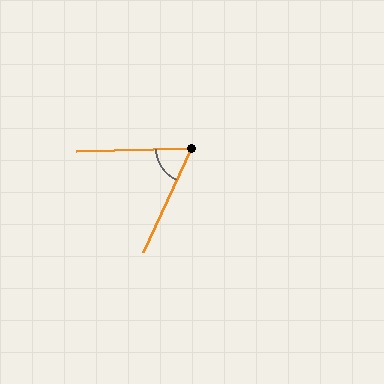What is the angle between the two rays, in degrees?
Approximately 64 degrees.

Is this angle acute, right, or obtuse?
It is acute.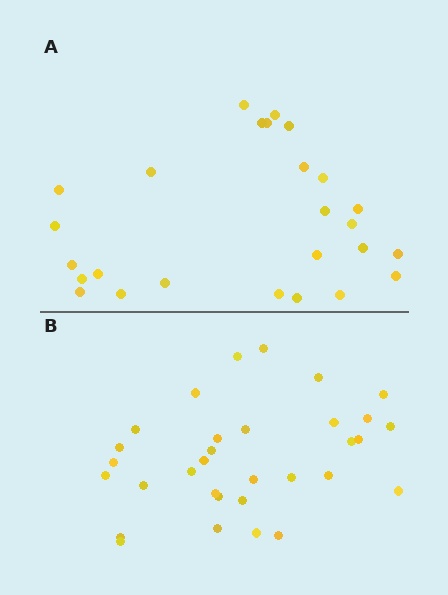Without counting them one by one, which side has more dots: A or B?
Region B (the bottom region) has more dots.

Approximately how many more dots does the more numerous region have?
Region B has about 6 more dots than region A.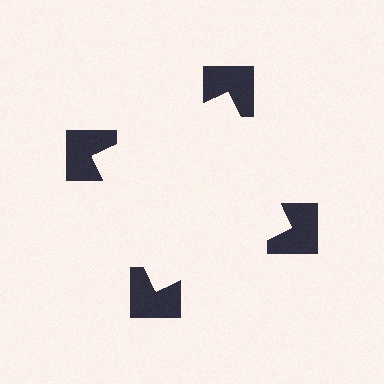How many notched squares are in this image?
There are 4 — one at each vertex of the illusory square.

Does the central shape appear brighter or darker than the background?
It typically appears slightly brighter than the background, even though no actual brightness change is drawn.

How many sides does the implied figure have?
4 sides.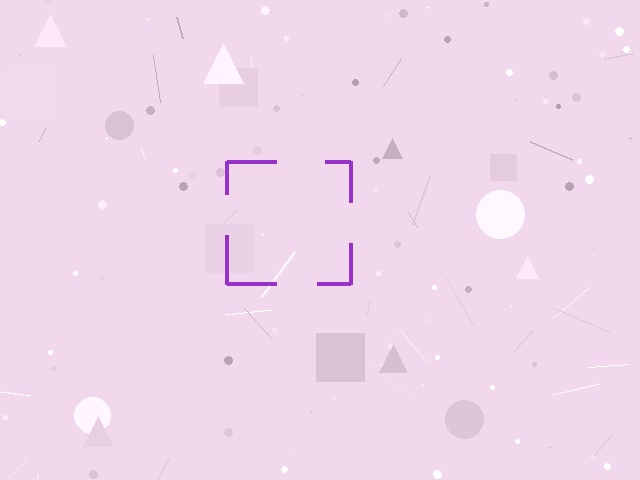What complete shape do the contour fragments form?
The contour fragments form a square.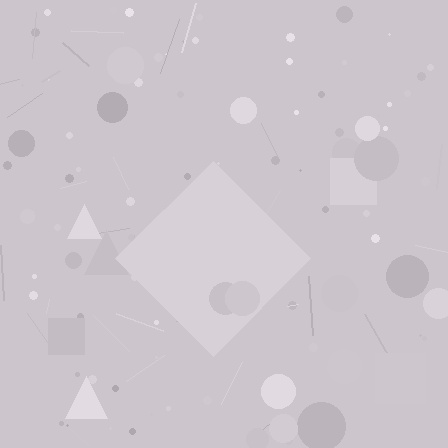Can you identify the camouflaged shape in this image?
The camouflaged shape is a diamond.